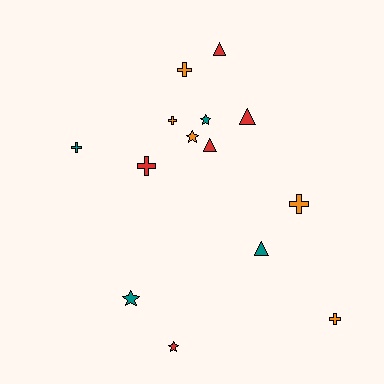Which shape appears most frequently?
Cross, with 6 objects.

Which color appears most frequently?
Red, with 5 objects.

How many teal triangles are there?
There is 1 teal triangle.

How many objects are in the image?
There are 14 objects.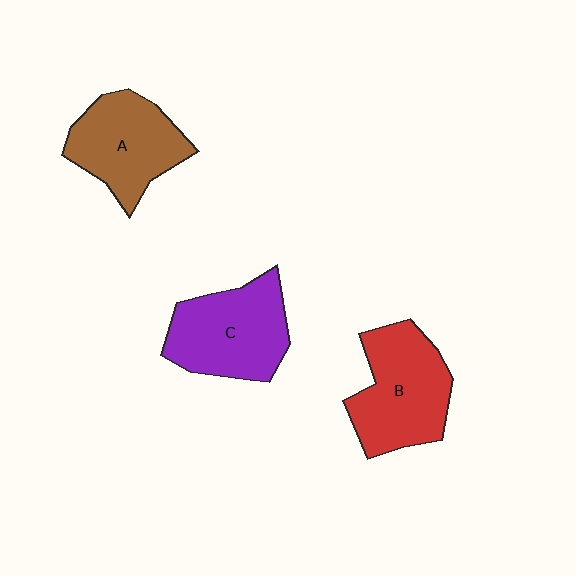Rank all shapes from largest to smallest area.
From largest to smallest: B (red), C (purple), A (brown).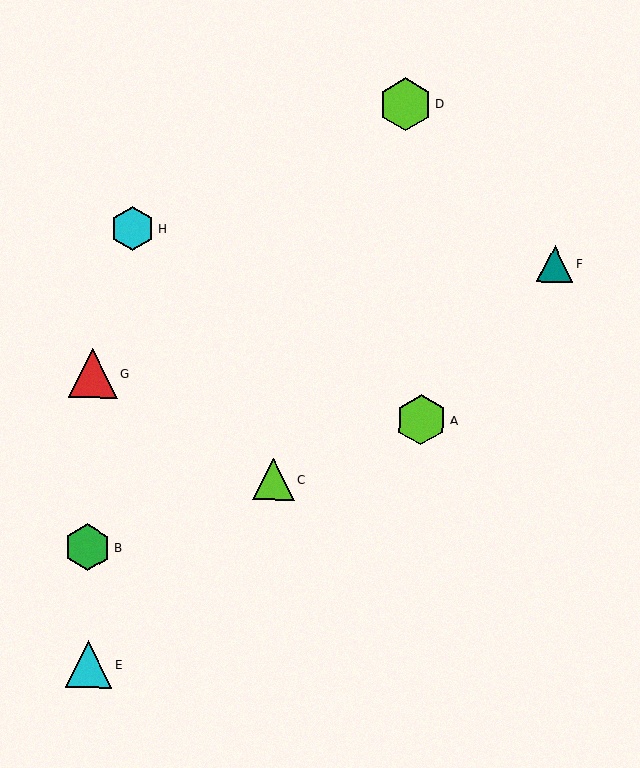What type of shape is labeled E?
Shape E is a cyan triangle.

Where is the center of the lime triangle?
The center of the lime triangle is at (273, 479).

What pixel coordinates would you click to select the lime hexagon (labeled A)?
Click at (421, 420) to select the lime hexagon A.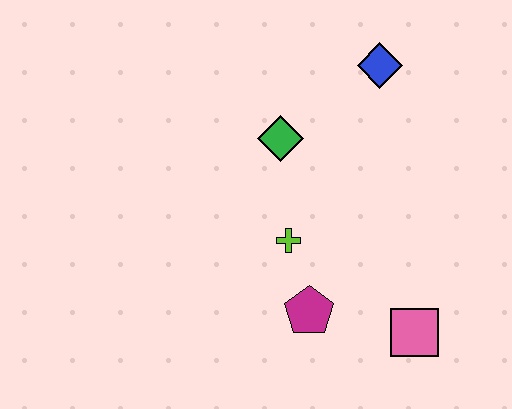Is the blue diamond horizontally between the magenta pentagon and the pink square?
Yes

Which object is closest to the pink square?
The magenta pentagon is closest to the pink square.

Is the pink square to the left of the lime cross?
No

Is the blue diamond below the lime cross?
No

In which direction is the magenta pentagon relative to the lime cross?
The magenta pentagon is below the lime cross.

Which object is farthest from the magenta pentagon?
The blue diamond is farthest from the magenta pentagon.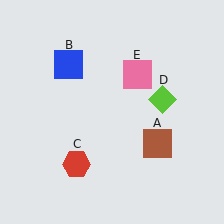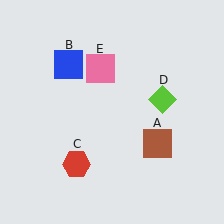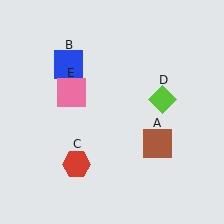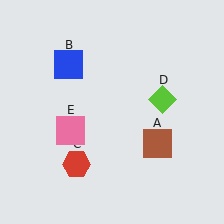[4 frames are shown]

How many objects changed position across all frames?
1 object changed position: pink square (object E).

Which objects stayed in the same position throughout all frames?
Brown square (object A) and blue square (object B) and red hexagon (object C) and lime diamond (object D) remained stationary.